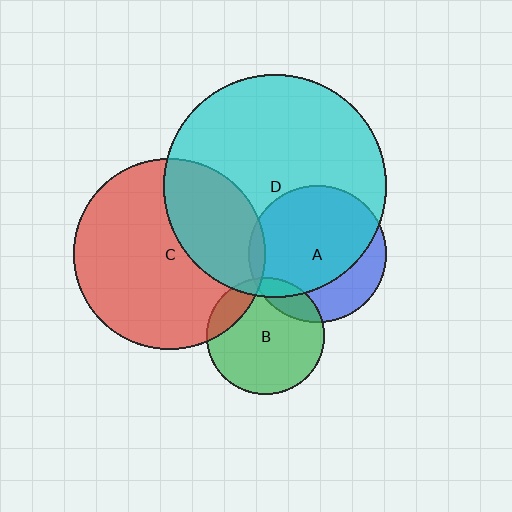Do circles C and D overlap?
Yes.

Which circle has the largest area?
Circle D (cyan).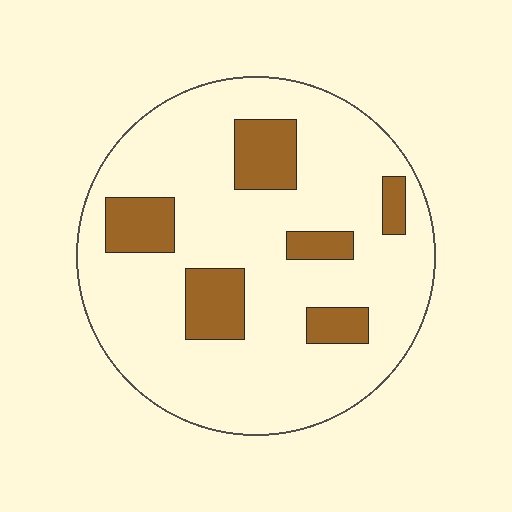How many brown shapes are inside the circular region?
6.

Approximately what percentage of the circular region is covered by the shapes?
Approximately 20%.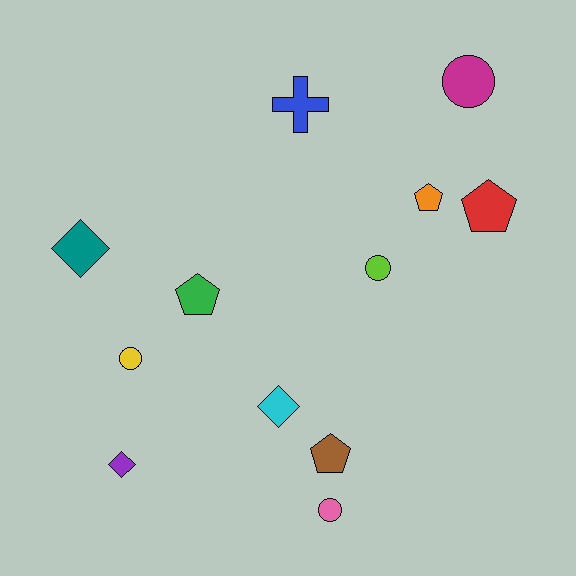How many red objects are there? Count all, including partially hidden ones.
There is 1 red object.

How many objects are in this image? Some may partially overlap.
There are 12 objects.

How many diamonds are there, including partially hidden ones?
There are 3 diamonds.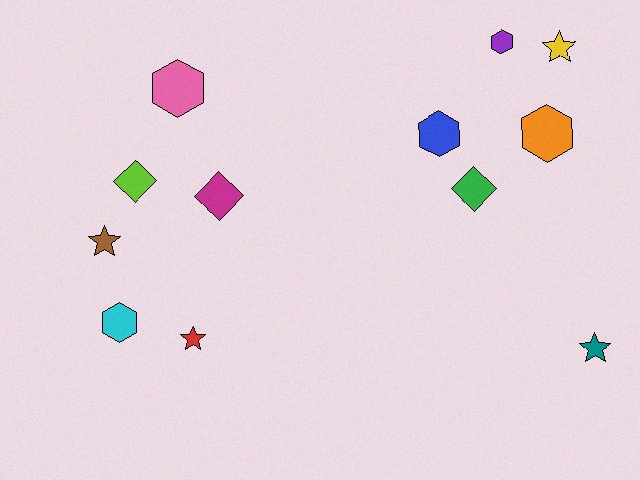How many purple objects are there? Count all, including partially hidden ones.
There is 1 purple object.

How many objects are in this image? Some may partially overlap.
There are 12 objects.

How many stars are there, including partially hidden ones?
There are 4 stars.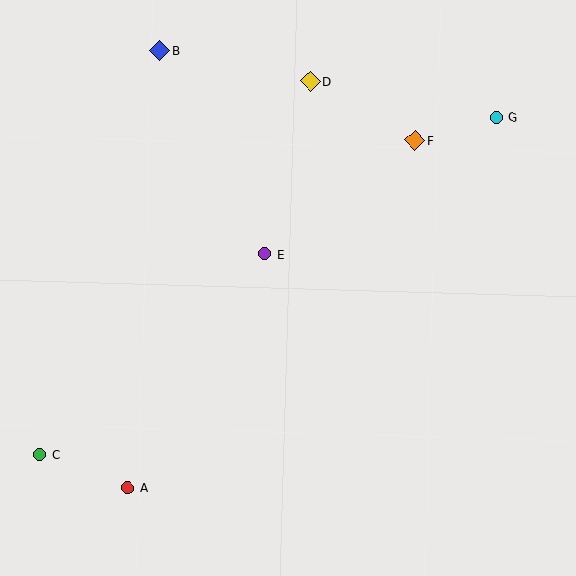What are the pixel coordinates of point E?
Point E is at (265, 254).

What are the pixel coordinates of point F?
Point F is at (415, 140).